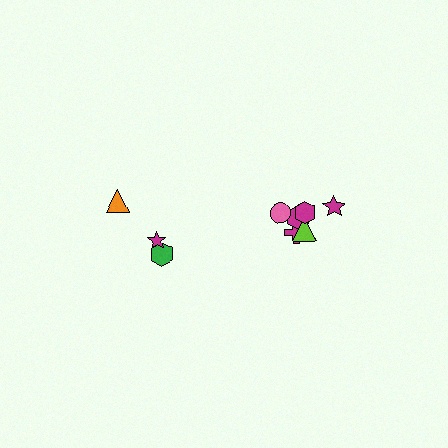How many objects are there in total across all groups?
There are 9 objects.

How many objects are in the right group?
There are 6 objects.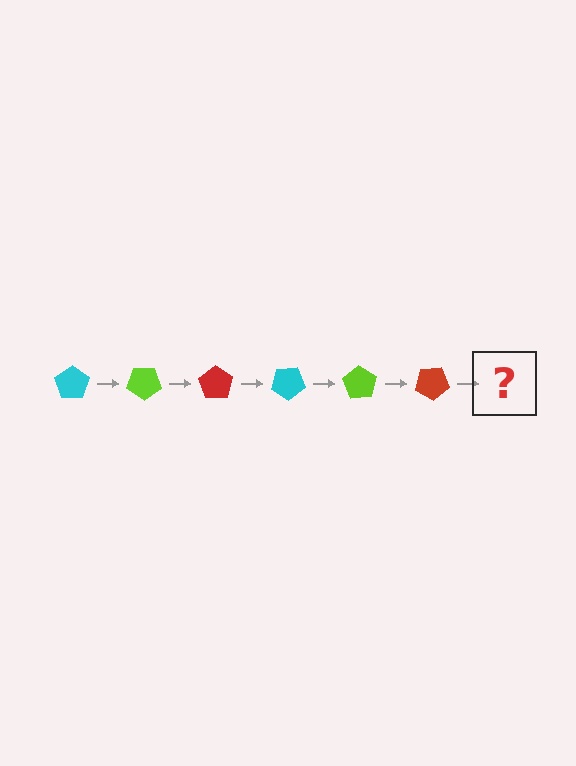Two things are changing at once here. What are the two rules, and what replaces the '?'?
The two rules are that it rotates 35 degrees each step and the color cycles through cyan, lime, and red. The '?' should be a cyan pentagon, rotated 210 degrees from the start.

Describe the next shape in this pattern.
It should be a cyan pentagon, rotated 210 degrees from the start.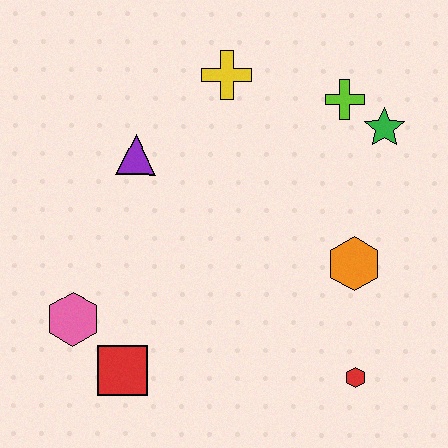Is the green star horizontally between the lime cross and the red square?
No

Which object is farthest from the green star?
The pink hexagon is farthest from the green star.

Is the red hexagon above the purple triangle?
No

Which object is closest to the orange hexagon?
The red hexagon is closest to the orange hexagon.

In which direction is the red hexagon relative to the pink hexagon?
The red hexagon is to the right of the pink hexagon.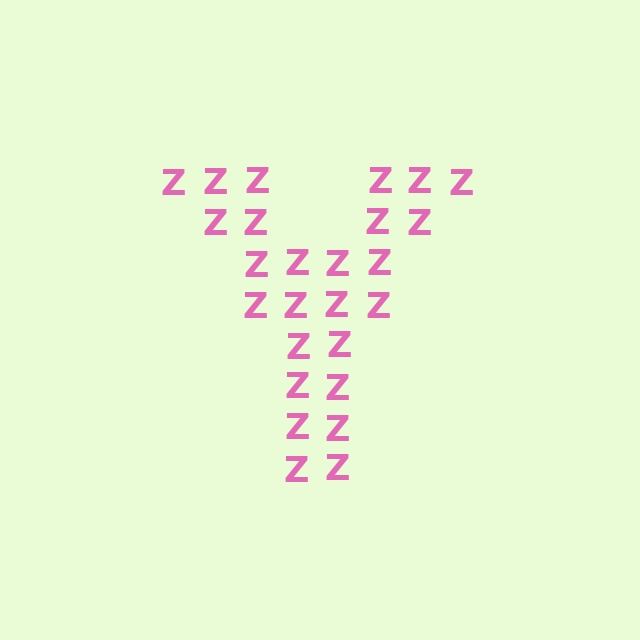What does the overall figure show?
The overall figure shows the letter Y.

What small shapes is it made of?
It is made of small letter Z's.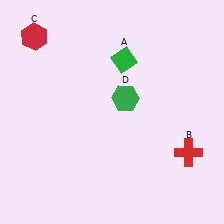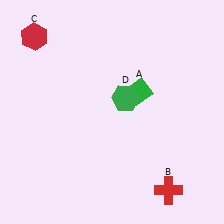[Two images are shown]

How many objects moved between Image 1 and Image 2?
2 objects moved between the two images.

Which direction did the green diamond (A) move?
The green diamond (A) moved down.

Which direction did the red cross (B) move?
The red cross (B) moved down.